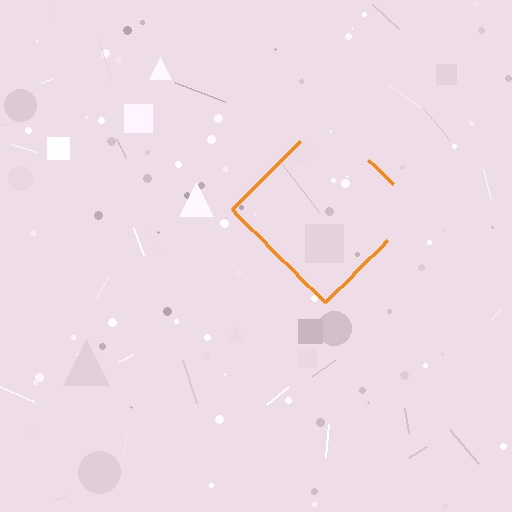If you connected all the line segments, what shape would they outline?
They would outline a diamond.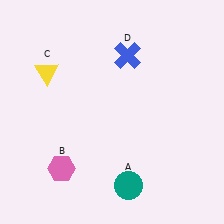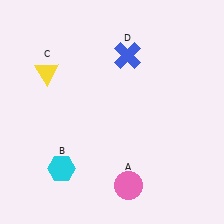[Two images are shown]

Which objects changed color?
A changed from teal to pink. B changed from pink to cyan.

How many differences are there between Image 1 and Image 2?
There are 2 differences between the two images.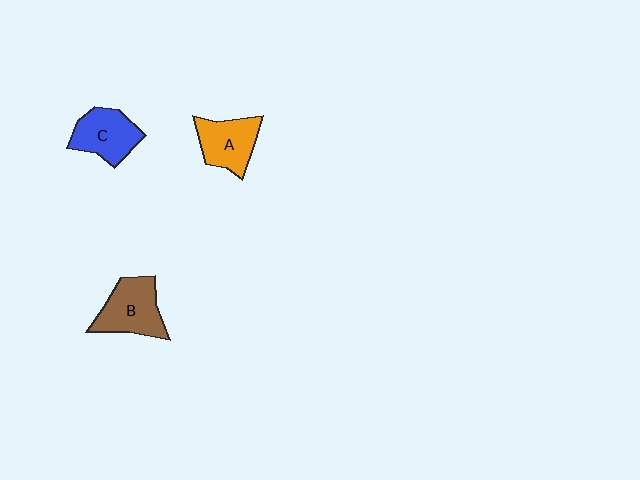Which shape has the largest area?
Shape B (brown).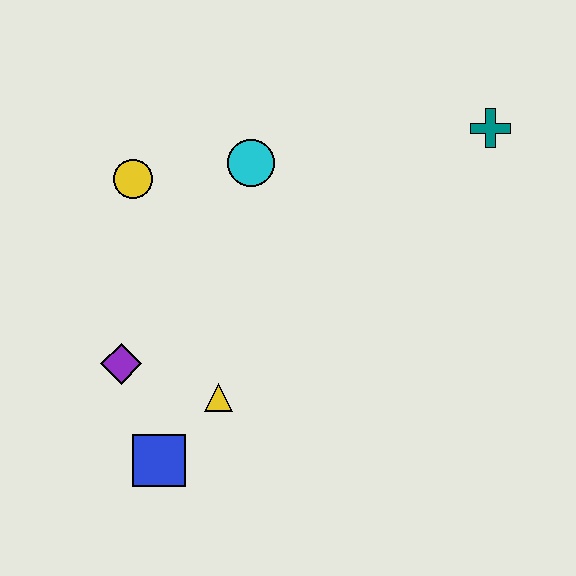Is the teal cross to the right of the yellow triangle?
Yes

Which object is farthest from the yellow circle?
The teal cross is farthest from the yellow circle.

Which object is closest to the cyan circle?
The yellow circle is closest to the cyan circle.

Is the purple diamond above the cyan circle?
No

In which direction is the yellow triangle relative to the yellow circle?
The yellow triangle is below the yellow circle.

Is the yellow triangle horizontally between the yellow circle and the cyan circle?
Yes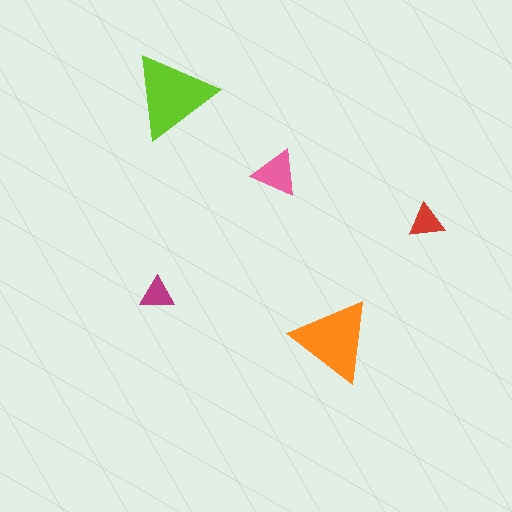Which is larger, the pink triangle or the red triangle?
The pink one.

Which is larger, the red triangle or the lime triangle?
The lime one.